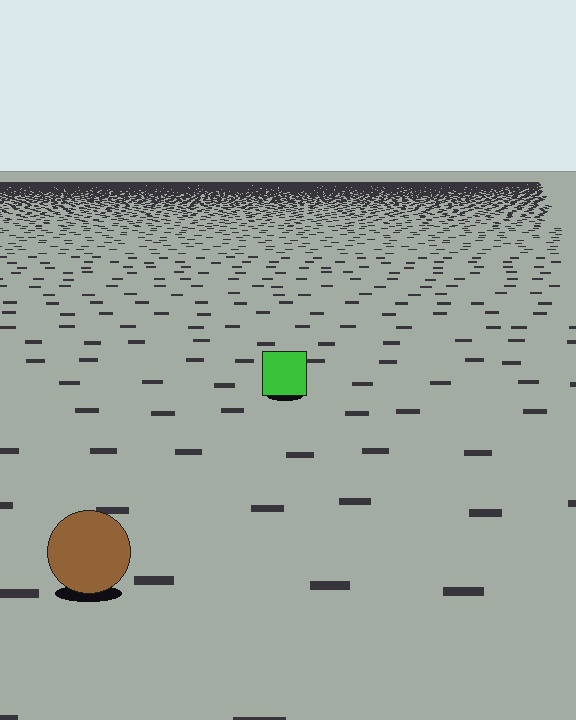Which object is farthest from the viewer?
The green square is farthest from the viewer. It appears smaller and the ground texture around it is denser.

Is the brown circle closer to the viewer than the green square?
Yes. The brown circle is closer — you can tell from the texture gradient: the ground texture is coarser near it.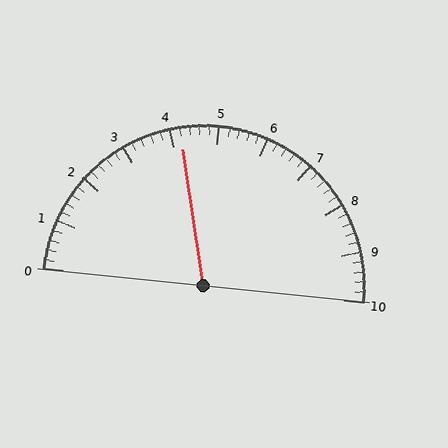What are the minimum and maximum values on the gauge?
The gauge ranges from 0 to 10.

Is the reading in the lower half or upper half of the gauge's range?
The reading is in the lower half of the range (0 to 10).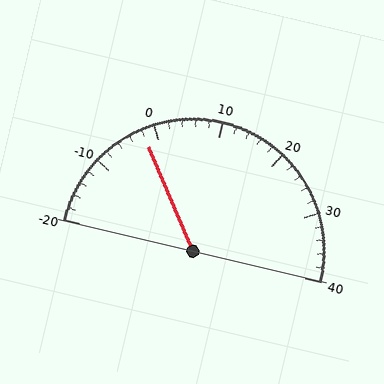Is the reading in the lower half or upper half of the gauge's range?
The reading is in the lower half of the range (-20 to 40).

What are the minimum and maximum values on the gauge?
The gauge ranges from -20 to 40.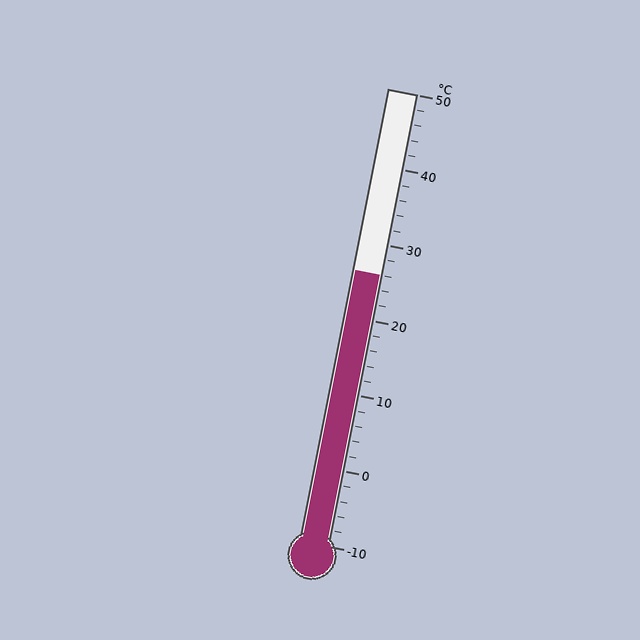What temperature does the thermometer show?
The thermometer shows approximately 26°C.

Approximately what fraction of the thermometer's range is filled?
The thermometer is filled to approximately 60% of its range.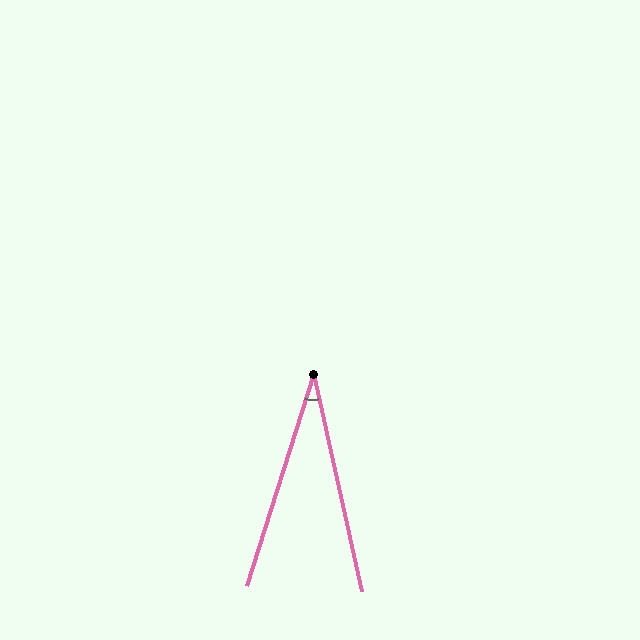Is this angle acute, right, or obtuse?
It is acute.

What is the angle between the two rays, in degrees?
Approximately 30 degrees.